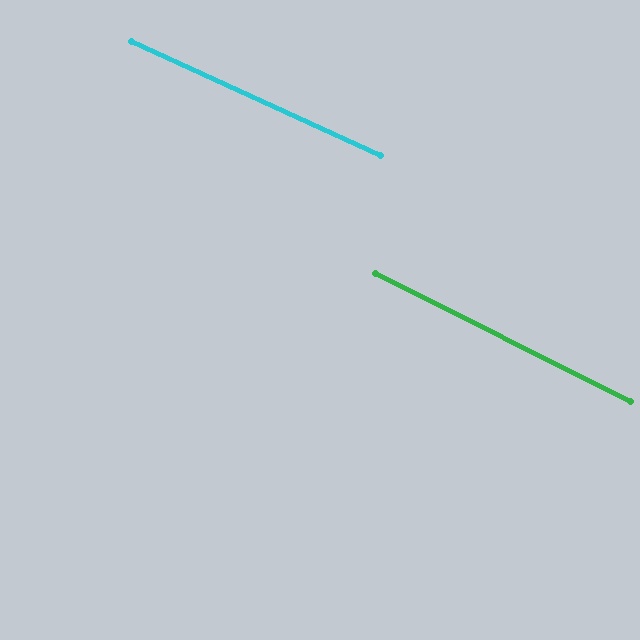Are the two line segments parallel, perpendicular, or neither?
Parallel — their directions differ by only 2.0°.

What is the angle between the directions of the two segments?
Approximately 2 degrees.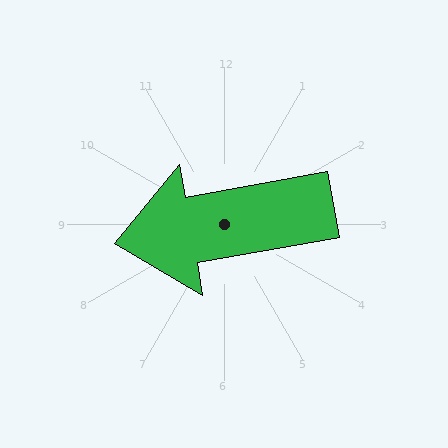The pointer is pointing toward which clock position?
Roughly 9 o'clock.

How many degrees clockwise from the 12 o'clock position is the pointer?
Approximately 260 degrees.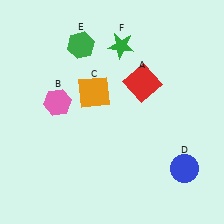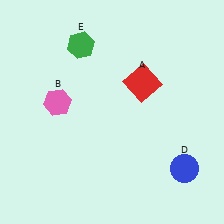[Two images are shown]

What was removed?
The orange square (C), the green star (F) were removed in Image 2.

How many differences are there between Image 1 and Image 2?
There are 2 differences between the two images.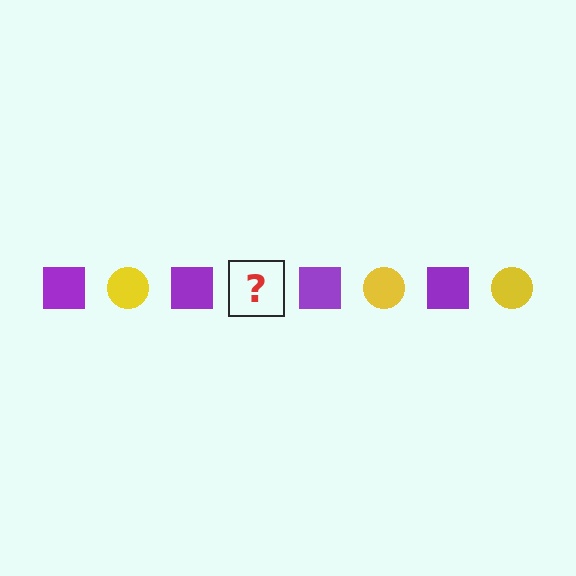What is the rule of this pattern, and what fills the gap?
The rule is that the pattern alternates between purple square and yellow circle. The gap should be filled with a yellow circle.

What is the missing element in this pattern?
The missing element is a yellow circle.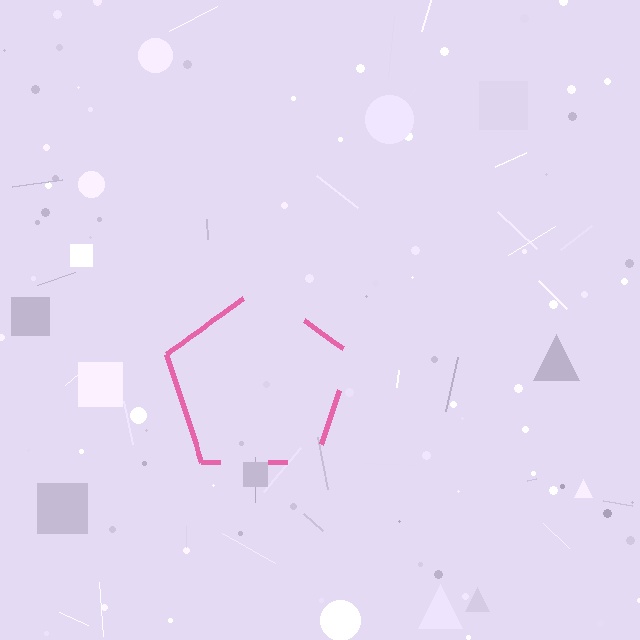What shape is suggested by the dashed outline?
The dashed outline suggests a pentagon.